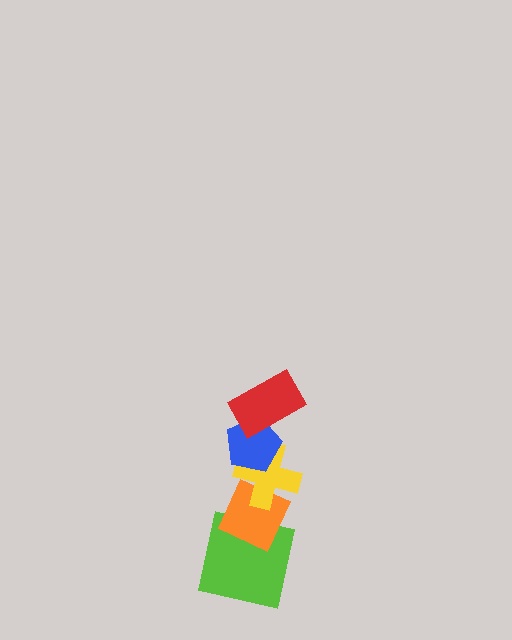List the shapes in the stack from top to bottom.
From top to bottom: the red rectangle, the blue pentagon, the yellow cross, the orange diamond, the lime square.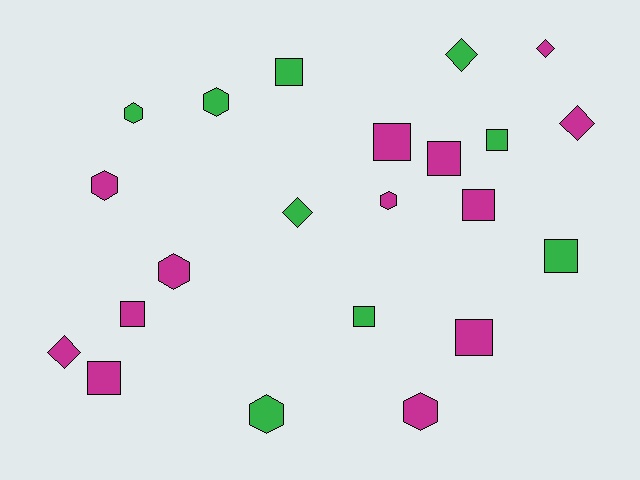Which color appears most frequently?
Magenta, with 13 objects.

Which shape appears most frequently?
Square, with 10 objects.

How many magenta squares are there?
There are 6 magenta squares.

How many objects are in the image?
There are 22 objects.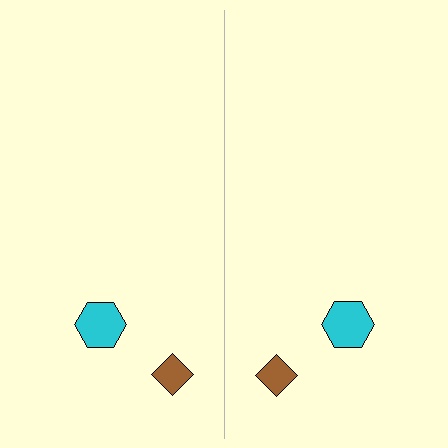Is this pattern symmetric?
Yes, this pattern has bilateral (reflection) symmetry.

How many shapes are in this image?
There are 4 shapes in this image.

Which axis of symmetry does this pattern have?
The pattern has a vertical axis of symmetry running through the center of the image.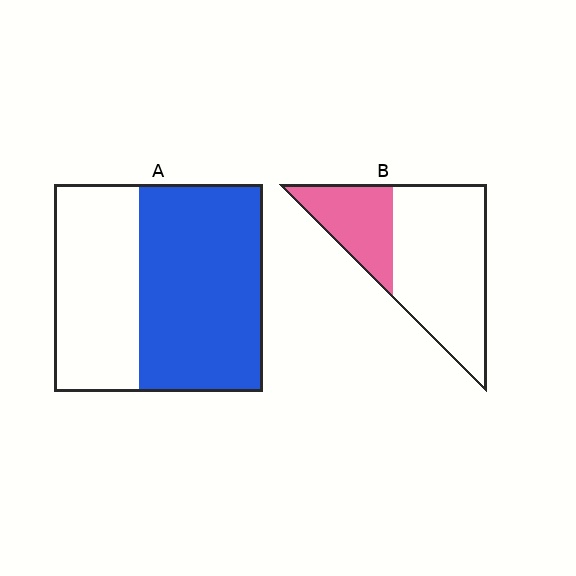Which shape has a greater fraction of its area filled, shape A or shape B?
Shape A.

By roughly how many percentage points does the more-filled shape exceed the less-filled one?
By roughly 30 percentage points (A over B).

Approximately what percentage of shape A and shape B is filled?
A is approximately 60% and B is approximately 30%.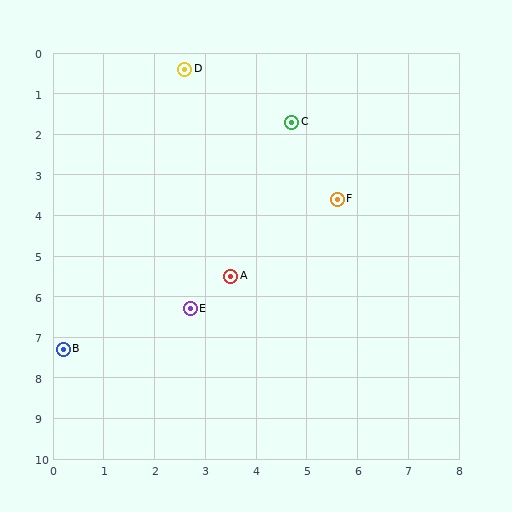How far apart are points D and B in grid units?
Points D and B are about 7.3 grid units apart.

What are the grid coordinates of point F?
Point F is at approximately (5.6, 3.6).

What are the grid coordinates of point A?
Point A is at approximately (3.5, 5.5).